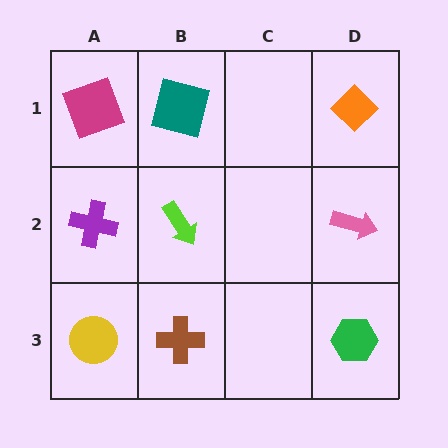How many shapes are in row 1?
3 shapes.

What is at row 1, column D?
An orange diamond.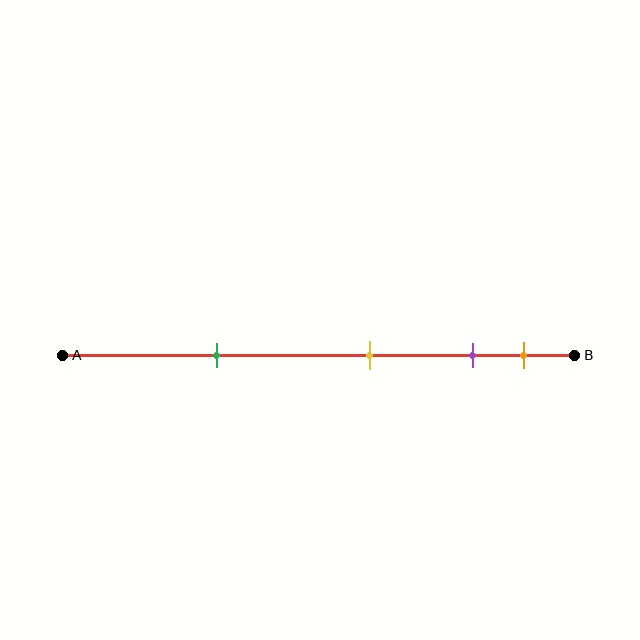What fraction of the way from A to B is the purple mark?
The purple mark is approximately 80% (0.8) of the way from A to B.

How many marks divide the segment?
There are 4 marks dividing the segment.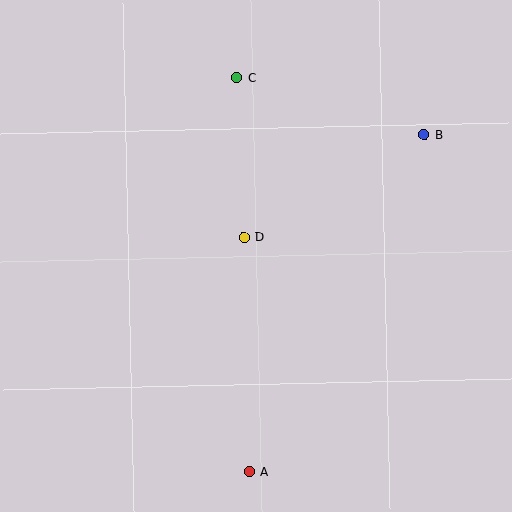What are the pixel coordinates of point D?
Point D is at (244, 237).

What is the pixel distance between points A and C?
The distance between A and C is 394 pixels.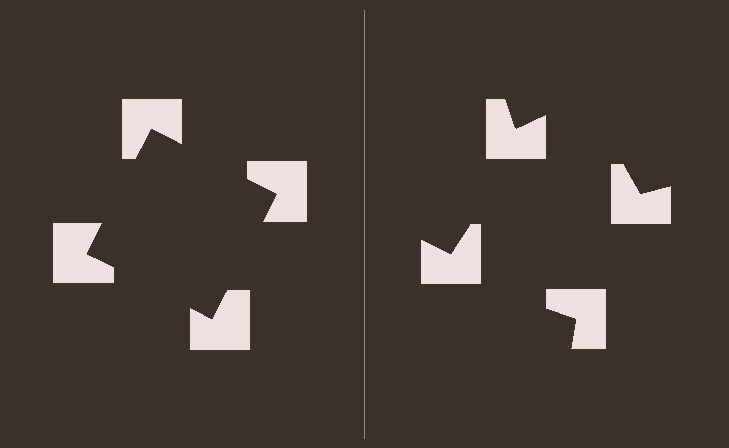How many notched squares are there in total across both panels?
8 — 4 on each side.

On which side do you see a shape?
An illusory square appears on the left side. On the right side the wedge cuts are rotated, so no coherent shape forms.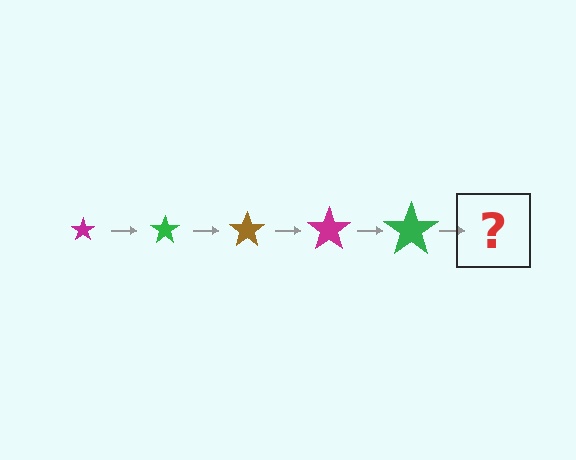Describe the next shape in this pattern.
It should be a brown star, larger than the previous one.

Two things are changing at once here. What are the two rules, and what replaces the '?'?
The two rules are that the star grows larger each step and the color cycles through magenta, green, and brown. The '?' should be a brown star, larger than the previous one.